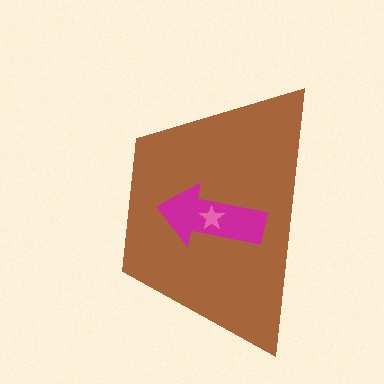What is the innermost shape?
The pink star.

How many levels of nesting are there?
3.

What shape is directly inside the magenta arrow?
The pink star.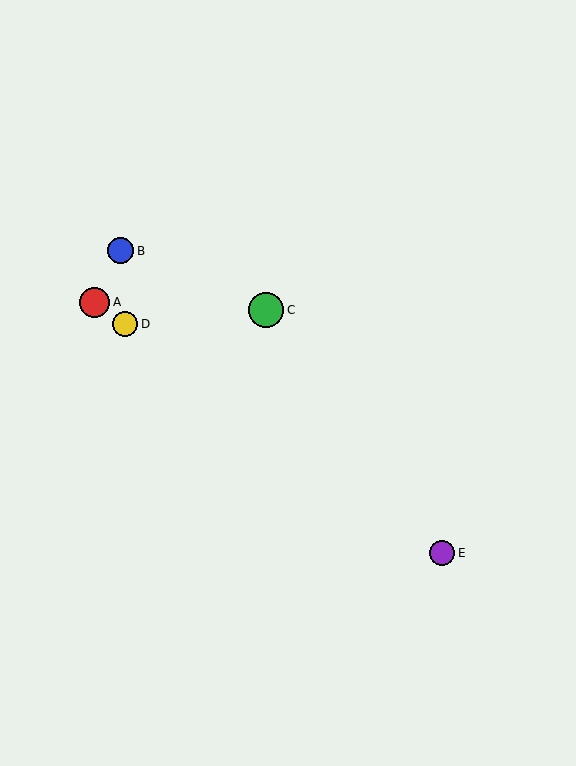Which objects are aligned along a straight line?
Objects A, D, E are aligned along a straight line.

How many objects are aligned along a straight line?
3 objects (A, D, E) are aligned along a straight line.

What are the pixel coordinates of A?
Object A is at (95, 302).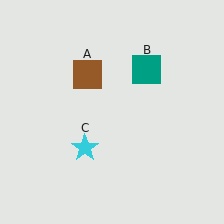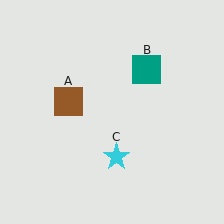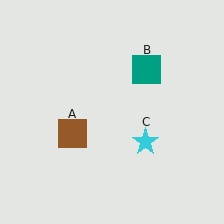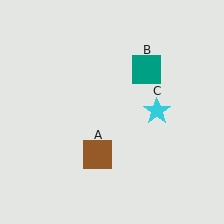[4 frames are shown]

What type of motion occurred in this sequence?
The brown square (object A), cyan star (object C) rotated counterclockwise around the center of the scene.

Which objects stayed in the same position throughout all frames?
Teal square (object B) remained stationary.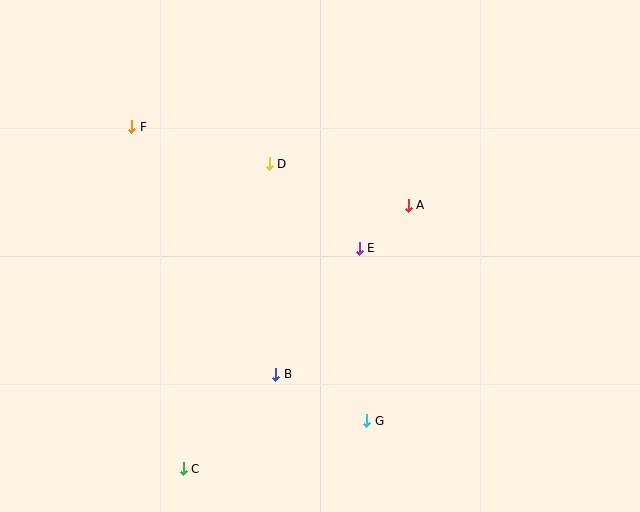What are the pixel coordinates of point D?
Point D is at (269, 164).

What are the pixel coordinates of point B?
Point B is at (276, 374).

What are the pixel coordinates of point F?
Point F is at (132, 127).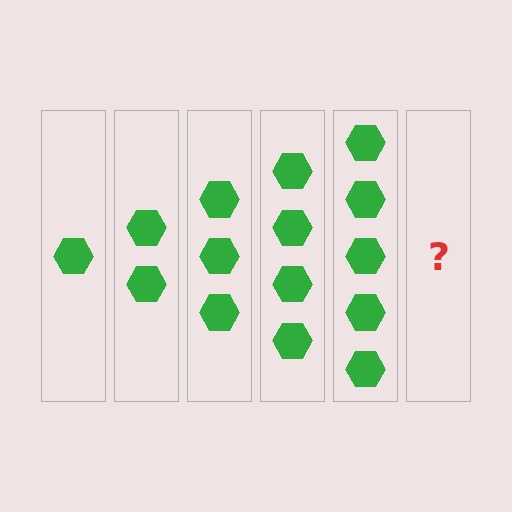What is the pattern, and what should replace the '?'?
The pattern is that each step adds one more hexagon. The '?' should be 6 hexagons.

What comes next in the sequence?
The next element should be 6 hexagons.